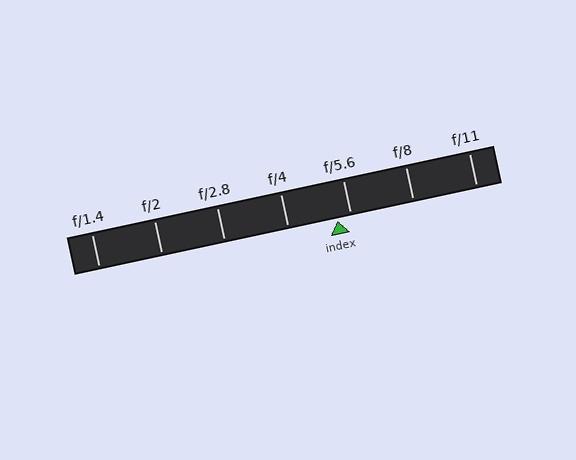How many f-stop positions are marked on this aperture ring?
There are 7 f-stop positions marked.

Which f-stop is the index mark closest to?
The index mark is closest to f/5.6.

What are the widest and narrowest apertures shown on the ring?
The widest aperture shown is f/1.4 and the narrowest is f/11.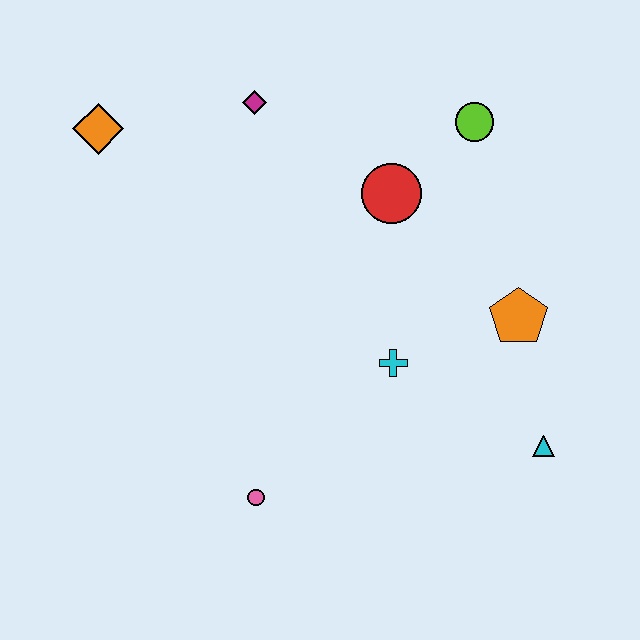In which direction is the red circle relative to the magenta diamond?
The red circle is to the right of the magenta diamond.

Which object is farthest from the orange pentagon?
The orange diamond is farthest from the orange pentagon.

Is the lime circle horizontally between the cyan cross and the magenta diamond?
No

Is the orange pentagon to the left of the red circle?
No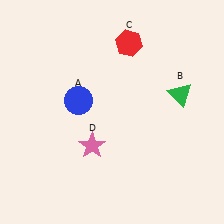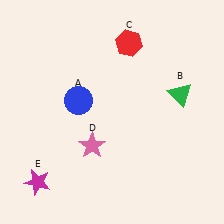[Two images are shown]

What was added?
A magenta star (E) was added in Image 2.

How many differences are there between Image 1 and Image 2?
There is 1 difference between the two images.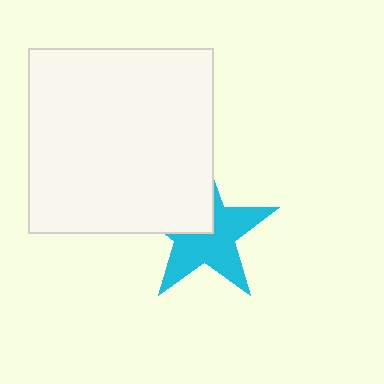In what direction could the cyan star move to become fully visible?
The cyan star could move toward the lower-right. That would shift it out from behind the white square entirely.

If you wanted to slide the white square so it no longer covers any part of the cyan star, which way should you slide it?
Slide it toward the upper-left — that is the most direct way to separate the two shapes.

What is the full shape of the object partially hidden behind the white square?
The partially hidden object is a cyan star.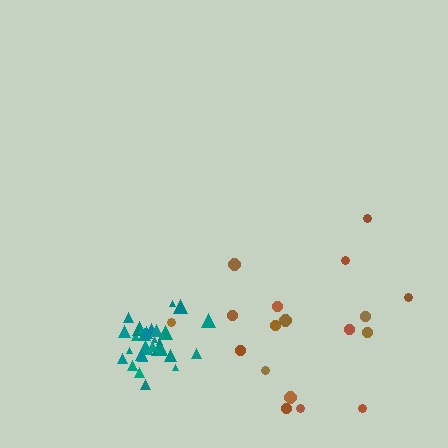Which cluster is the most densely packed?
Teal.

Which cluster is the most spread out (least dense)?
Brown.